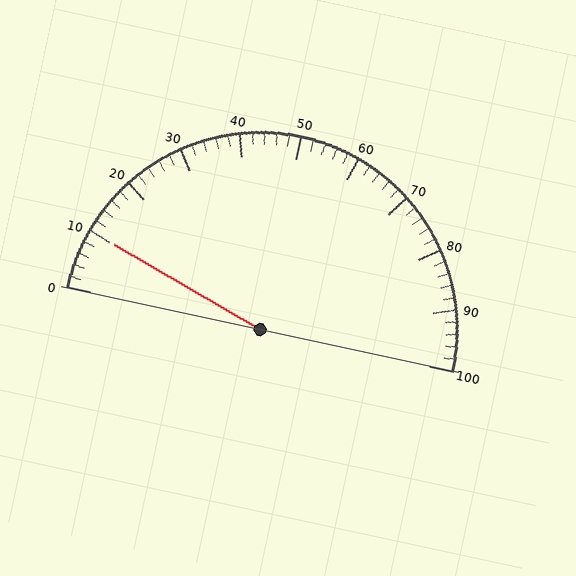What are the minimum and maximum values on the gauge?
The gauge ranges from 0 to 100.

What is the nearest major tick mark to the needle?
The nearest major tick mark is 10.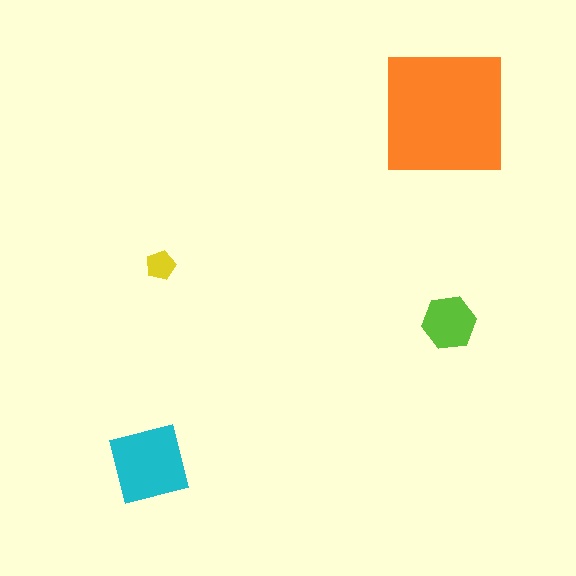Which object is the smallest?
The yellow pentagon.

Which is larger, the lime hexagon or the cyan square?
The cyan square.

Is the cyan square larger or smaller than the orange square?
Smaller.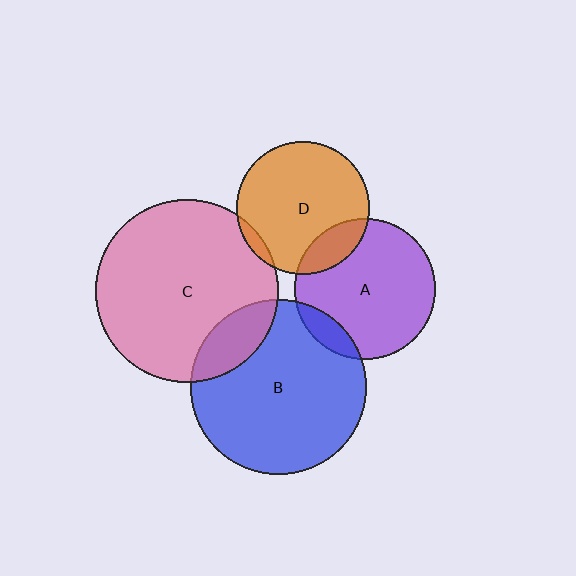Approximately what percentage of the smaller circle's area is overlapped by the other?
Approximately 15%.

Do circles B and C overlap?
Yes.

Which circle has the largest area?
Circle C (pink).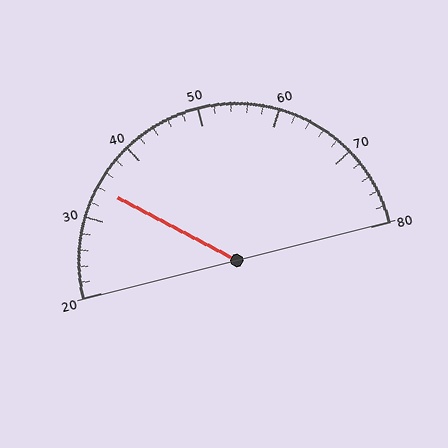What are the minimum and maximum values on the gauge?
The gauge ranges from 20 to 80.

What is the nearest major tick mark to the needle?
The nearest major tick mark is 30.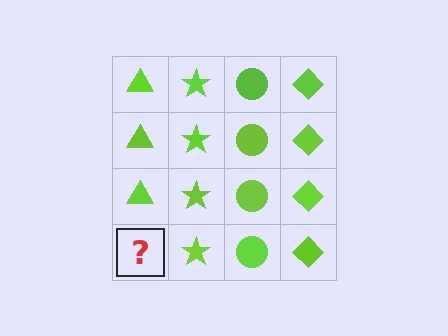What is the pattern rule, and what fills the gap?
The rule is that each column has a consistent shape. The gap should be filled with a lime triangle.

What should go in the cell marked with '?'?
The missing cell should contain a lime triangle.